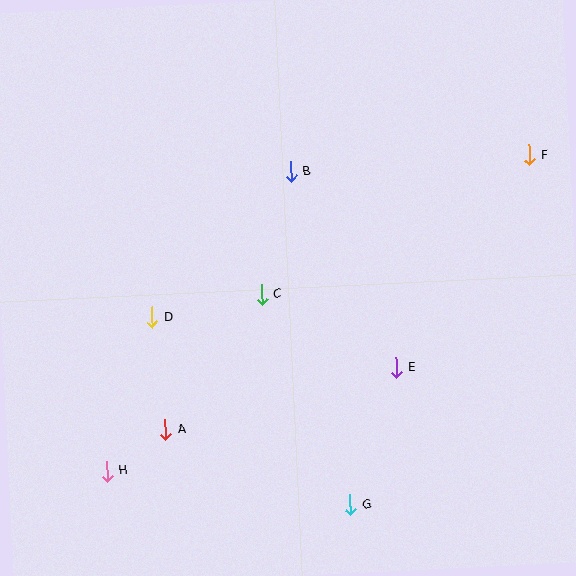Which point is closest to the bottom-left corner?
Point H is closest to the bottom-left corner.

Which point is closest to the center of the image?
Point C at (261, 295) is closest to the center.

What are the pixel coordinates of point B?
Point B is at (291, 171).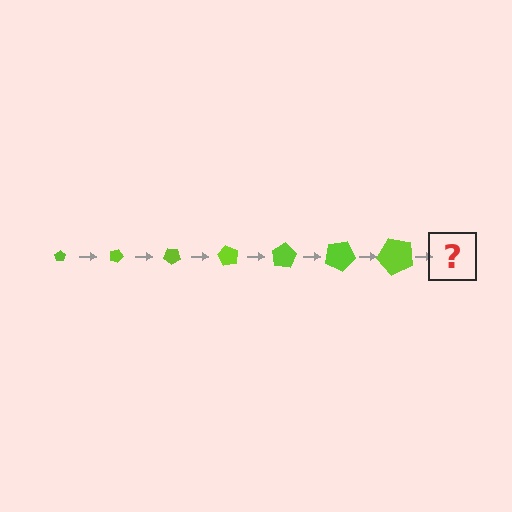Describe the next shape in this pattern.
It should be a pentagon, larger than the previous one and rotated 140 degrees from the start.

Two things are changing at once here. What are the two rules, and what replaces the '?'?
The two rules are that the pentagon grows larger each step and it rotates 20 degrees each step. The '?' should be a pentagon, larger than the previous one and rotated 140 degrees from the start.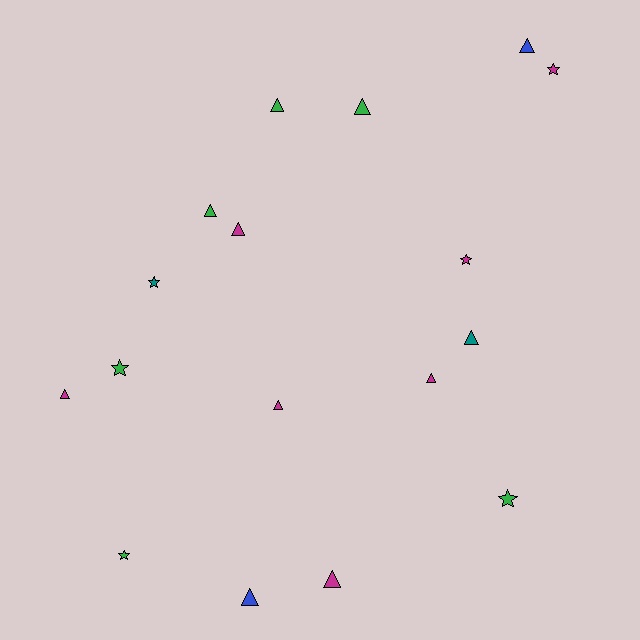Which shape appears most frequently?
Triangle, with 11 objects.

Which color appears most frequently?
Magenta, with 7 objects.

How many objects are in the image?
There are 17 objects.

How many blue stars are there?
There are no blue stars.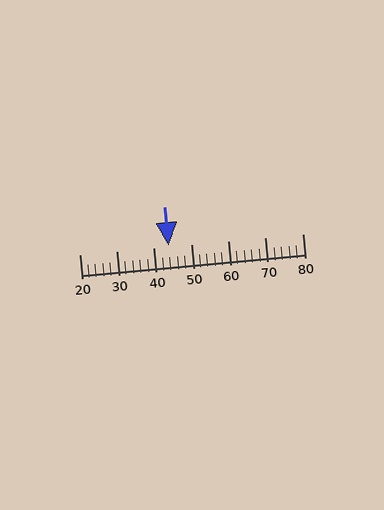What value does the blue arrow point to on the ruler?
The blue arrow points to approximately 44.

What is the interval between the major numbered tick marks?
The major tick marks are spaced 10 units apart.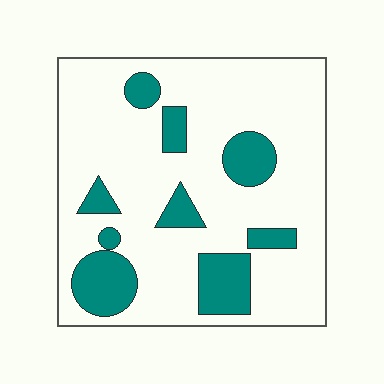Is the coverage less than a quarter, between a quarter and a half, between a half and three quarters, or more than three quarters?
Less than a quarter.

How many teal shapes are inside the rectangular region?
9.